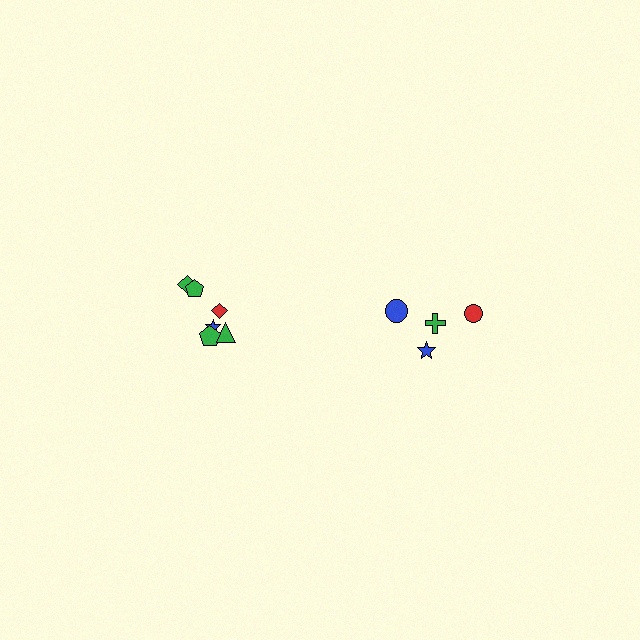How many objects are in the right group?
There are 4 objects.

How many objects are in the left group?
There are 6 objects.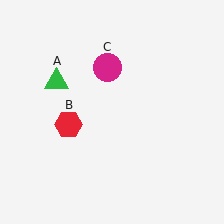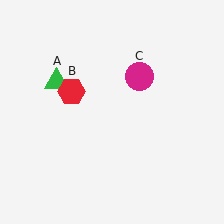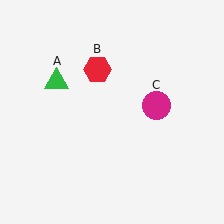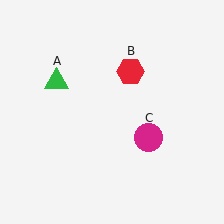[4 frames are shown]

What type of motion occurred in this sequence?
The red hexagon (object B), magenta circle (object C) rotated clockwise around the center of the scene.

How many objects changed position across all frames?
2 objects changed position: red hexagon (object B), magenta circle (object C).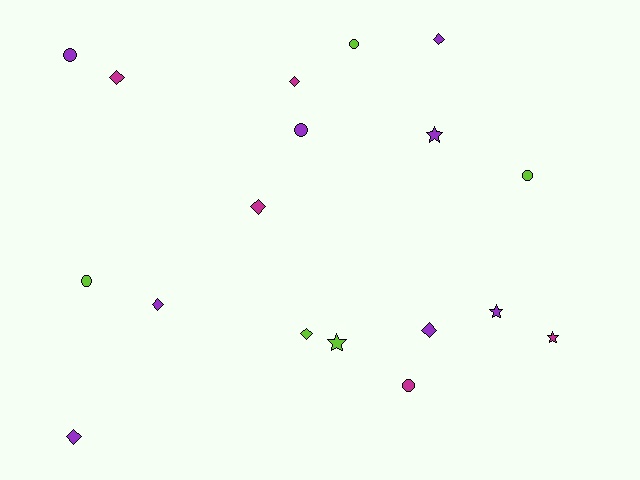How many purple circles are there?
There are 2 purple circles.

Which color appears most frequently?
Purple, with 8 objects.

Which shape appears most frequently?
Diamond, with 8 objects.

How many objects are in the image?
There are 18 objects.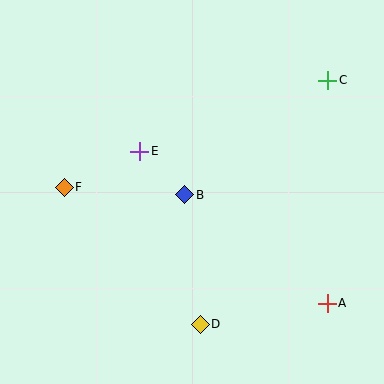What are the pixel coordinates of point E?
Point E is at (140, 151).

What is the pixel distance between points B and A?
The distance between B and A is 179 pixels.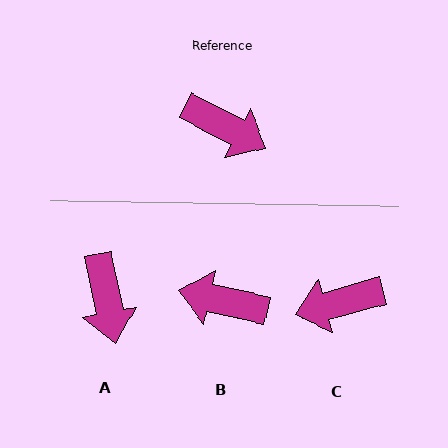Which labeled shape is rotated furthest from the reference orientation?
B, about 165 degrees away.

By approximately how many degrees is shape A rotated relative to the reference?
Approximately 51 degrees clockwise.